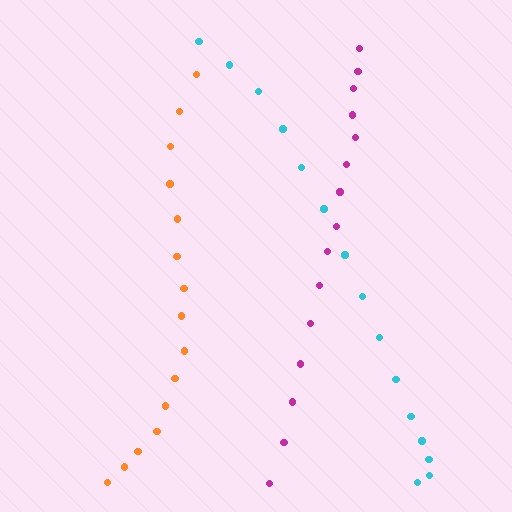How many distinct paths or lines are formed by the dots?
There are 3 distinct paths.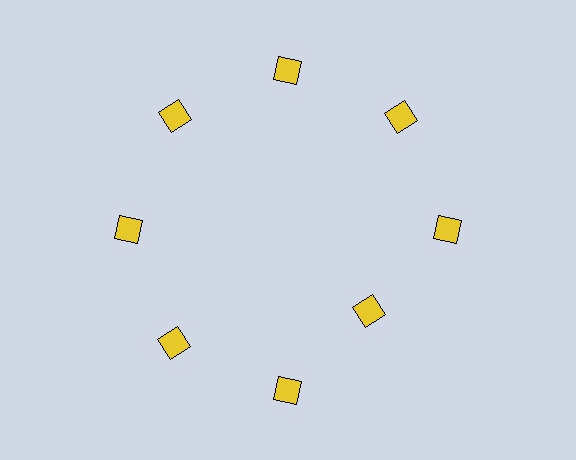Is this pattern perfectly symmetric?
No. The 8 yellow diamonds are arranged in a ring, but one element near the 4 o'clock position is pulled inward toward the center, breaking the 8-fold rotational symmetry.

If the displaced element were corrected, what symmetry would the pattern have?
It would have 8-fold rotational symmetry — the pattern would map onto itself every 45 degrees.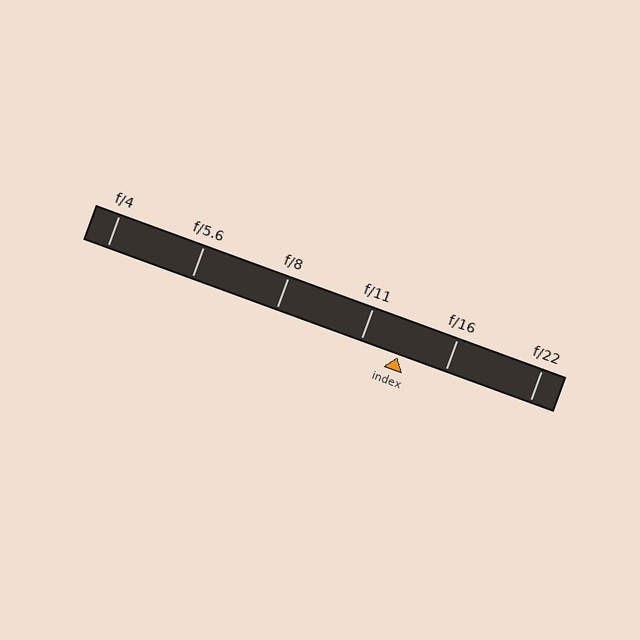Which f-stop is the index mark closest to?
The index mark is closest to f/11.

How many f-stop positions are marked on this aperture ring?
There are 6 f-stop positions marked.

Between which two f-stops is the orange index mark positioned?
The index mark is between f/11 and f/16.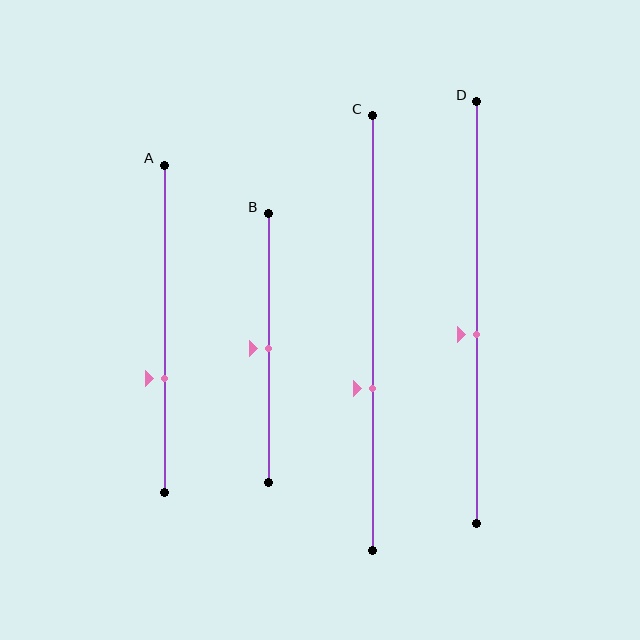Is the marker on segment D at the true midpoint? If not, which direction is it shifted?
No, the marker on segment D is shifted downward by about 5% of the segment length.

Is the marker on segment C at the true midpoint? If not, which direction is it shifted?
No, the marker on segment C is shifted downward by about 13% of the segment length.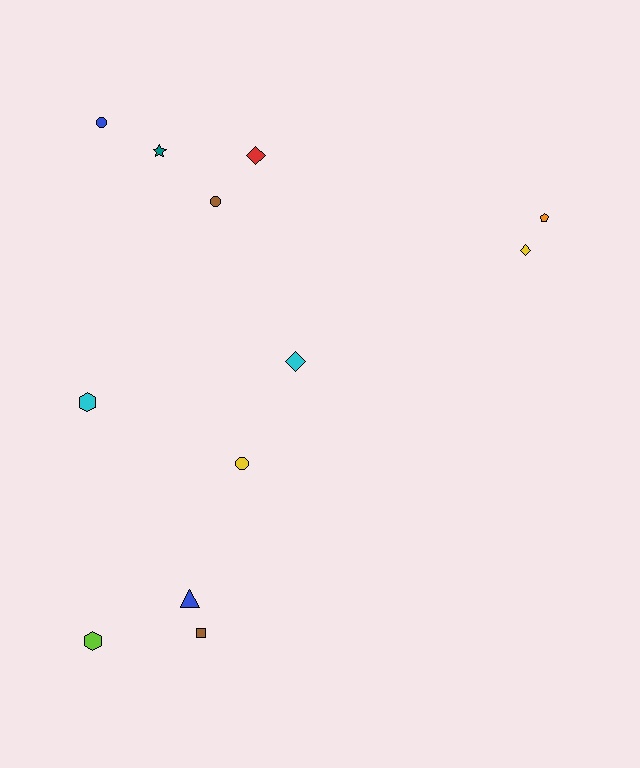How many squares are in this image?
There is 1 square.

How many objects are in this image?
There are 12 objects.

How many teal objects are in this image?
There is 1 teal object.